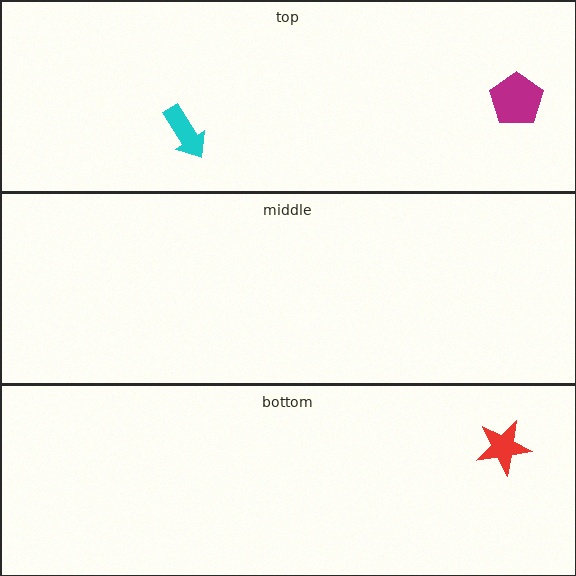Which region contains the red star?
The bottom region.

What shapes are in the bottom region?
The red star.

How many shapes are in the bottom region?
1.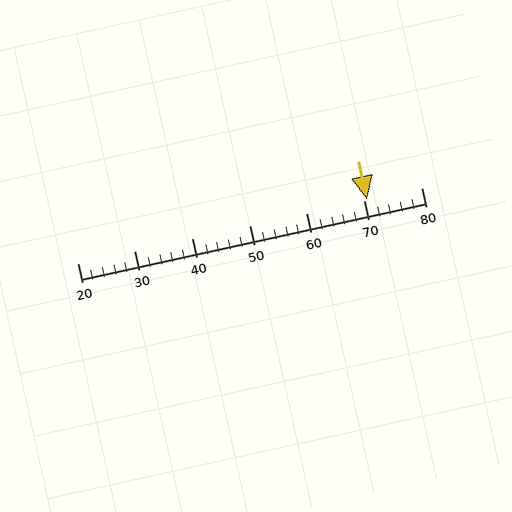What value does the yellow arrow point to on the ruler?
The yellow arrow points to approximately 71.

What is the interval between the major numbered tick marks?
The major tick marks are spaced 10 units apart.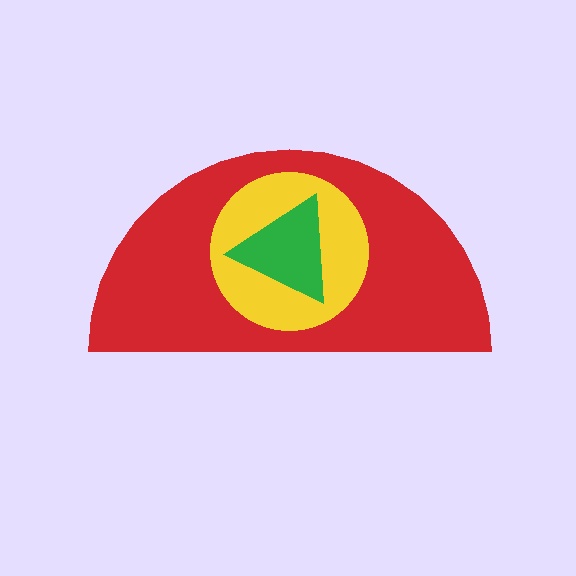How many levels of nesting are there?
3.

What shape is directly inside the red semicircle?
The yellow circle.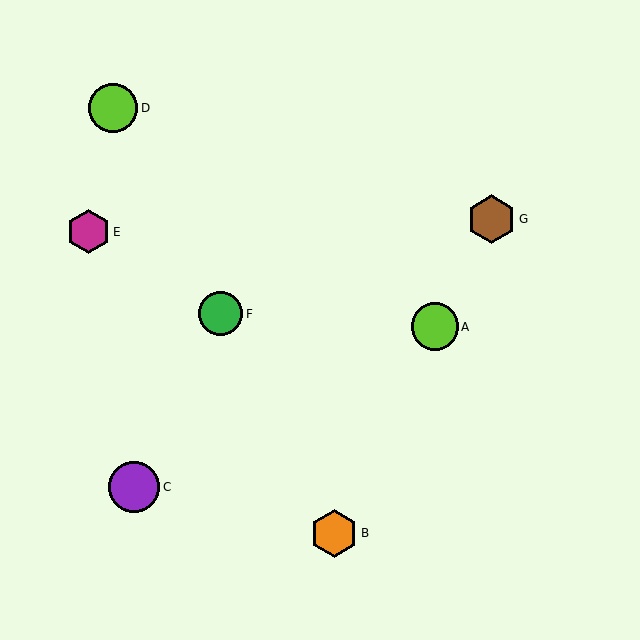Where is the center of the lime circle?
The center of the lime circle is at (113, 108).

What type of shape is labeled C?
Shape C is a purple circle.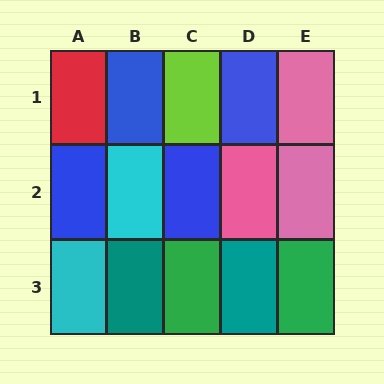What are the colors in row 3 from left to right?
Cyan, teal, green, teal, green.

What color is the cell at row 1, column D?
Blue.